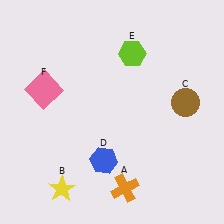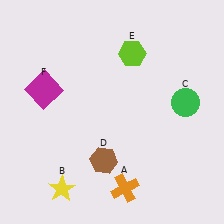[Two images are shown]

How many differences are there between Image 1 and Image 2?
There are 3 differences between the two images.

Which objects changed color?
C changed from brown to green. D changed from blue to brown. F changed from pink to magenta.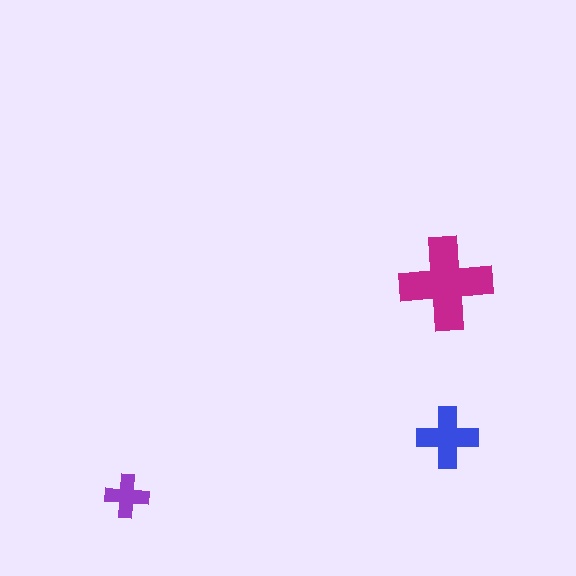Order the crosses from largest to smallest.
the magenta one, the blue one, the purple one.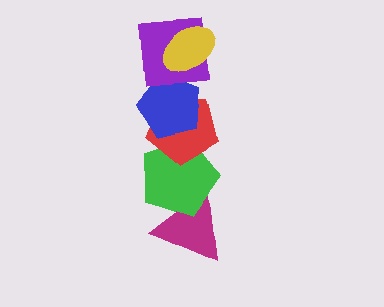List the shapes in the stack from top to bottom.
From top to bottom: the yellow ellipse, the purple square, the blue pentagon, the red pentagon, the green pentagon, the magenta triangle.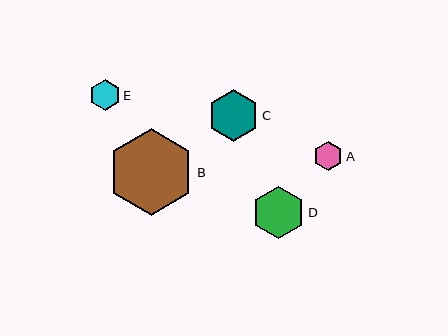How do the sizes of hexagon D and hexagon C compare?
Hexagon D and hexagon C are approximately the same size.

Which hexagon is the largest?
Hexagon B is the largest with a size of approximately 87 pixels.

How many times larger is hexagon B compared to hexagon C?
Hexagon B is approximately 1.7 times the size of hexagon C.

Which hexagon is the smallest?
Hexagon A is the smallest with a size of approximately 29 pixels.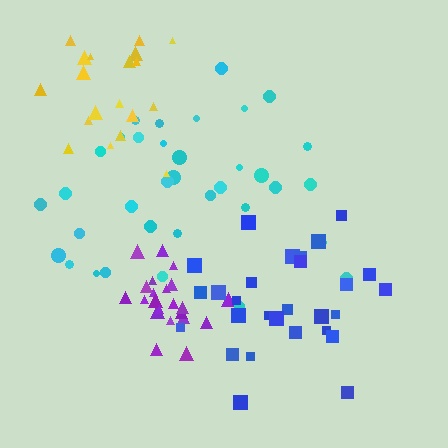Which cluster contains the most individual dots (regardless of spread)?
Cyan (35).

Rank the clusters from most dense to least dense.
purple, yellow, blue, cyan.